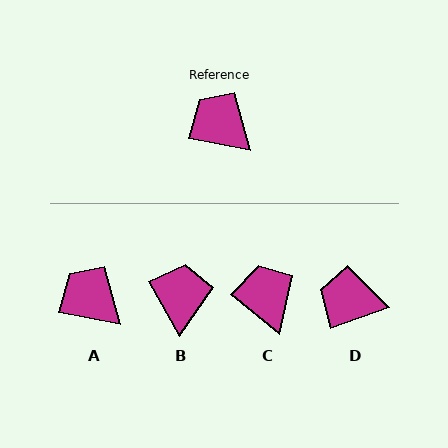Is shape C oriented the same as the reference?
No, it is off by about 28 degrees.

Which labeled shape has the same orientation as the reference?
A.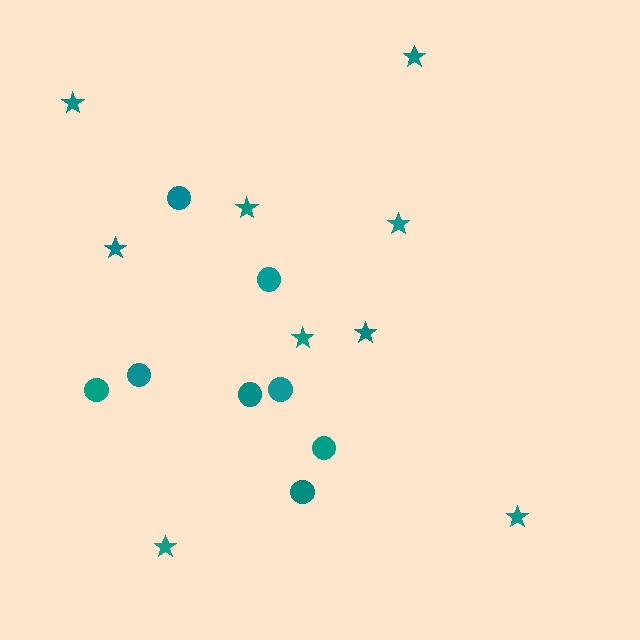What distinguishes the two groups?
There are 2 groups: one group of circles (8) and one group of stars (9).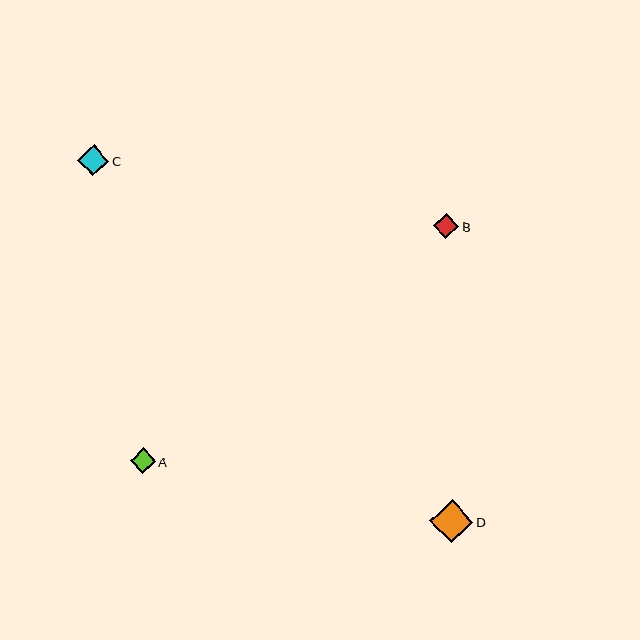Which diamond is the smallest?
Diamond B is the smallest with a size of approximately 25 pixels.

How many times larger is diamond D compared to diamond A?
Diamond D is approximately 1.7 times the size of diamond A.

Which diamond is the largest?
Diamond D is the largest with a size of approximately 44 pixels.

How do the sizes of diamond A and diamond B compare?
Diamond A and diamond B are approximately the same size.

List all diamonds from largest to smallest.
From largest to smallest: D, C, A, B.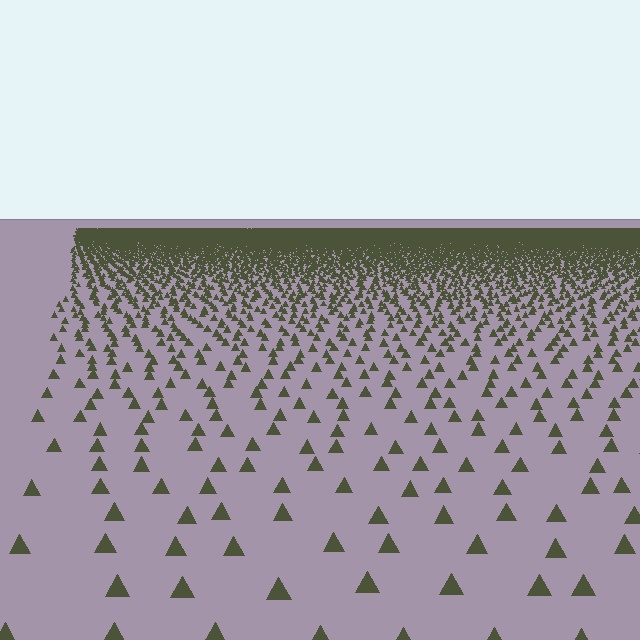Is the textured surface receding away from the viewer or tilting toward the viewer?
The surface is receding away from the viewer. Texture elements get smaller and denser toward the top.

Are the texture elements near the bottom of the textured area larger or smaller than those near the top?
Larger. Near the bottom, elements are closer to the viewer and appear at a bigger on-screen size.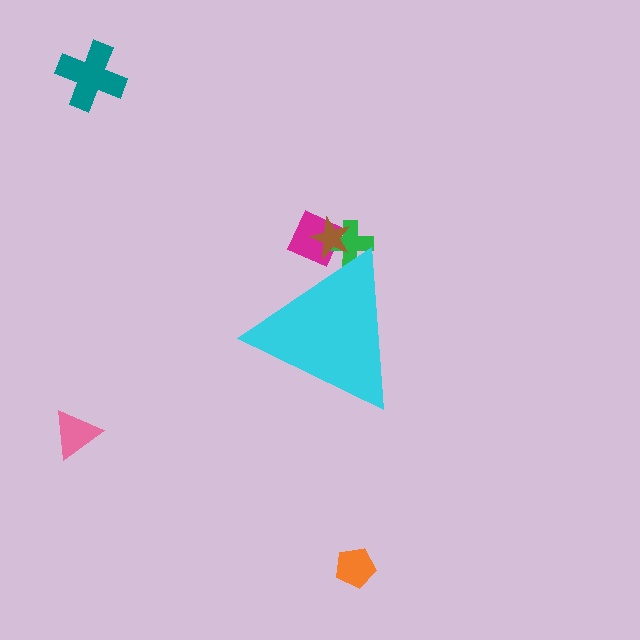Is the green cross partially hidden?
Yes, the green cross is partially hidden behind the cyan triangle.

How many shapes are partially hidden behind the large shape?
3 shapes are partially hidden.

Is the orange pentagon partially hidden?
No, the orange pentagon is fully visible.